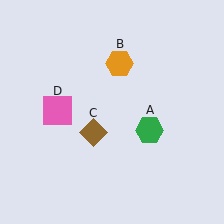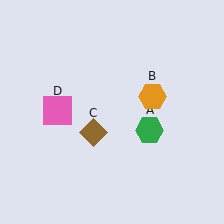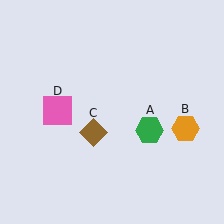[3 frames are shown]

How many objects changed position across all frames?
1 object changed position: orange hexagon (object B).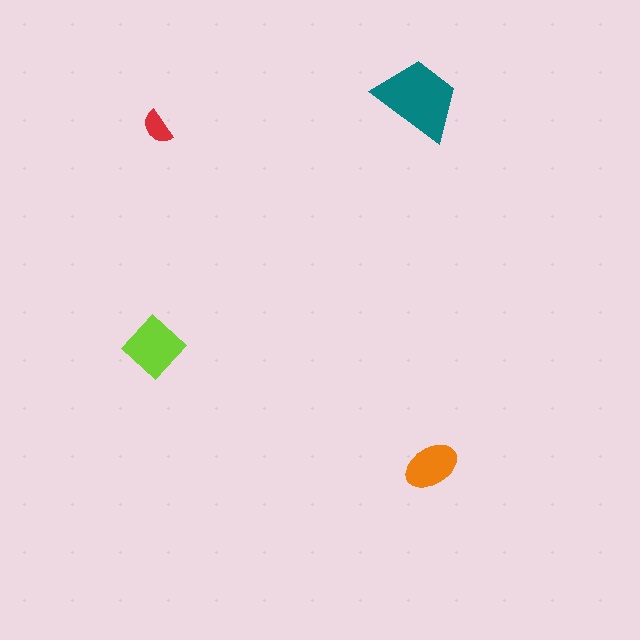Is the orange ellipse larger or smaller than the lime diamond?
Smaller.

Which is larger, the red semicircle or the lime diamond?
The lime diamond.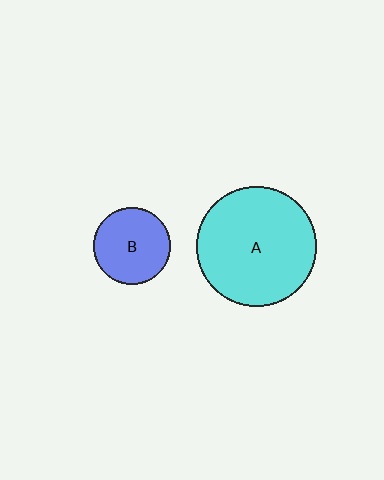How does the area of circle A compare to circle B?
Approximately 2.5 times.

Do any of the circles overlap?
No, none of the circles overlap.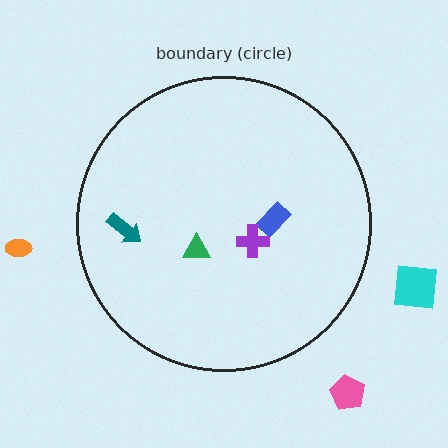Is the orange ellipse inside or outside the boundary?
Outside.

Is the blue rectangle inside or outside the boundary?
Inside.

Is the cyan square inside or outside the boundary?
Outside.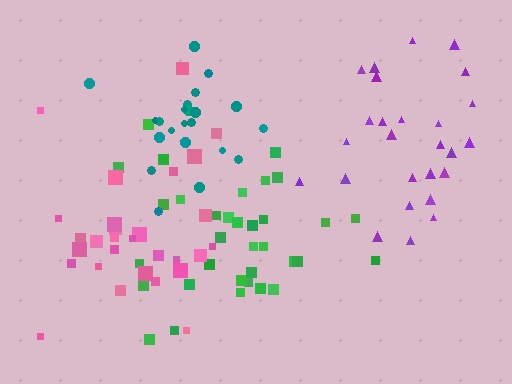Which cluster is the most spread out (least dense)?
Pink.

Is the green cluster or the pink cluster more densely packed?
Green.